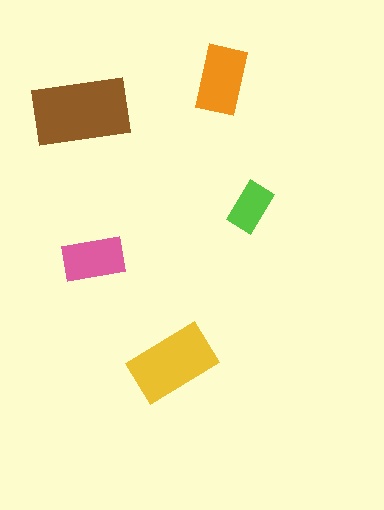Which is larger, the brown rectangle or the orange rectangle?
The brown one.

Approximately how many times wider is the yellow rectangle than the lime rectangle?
About 1.5 times wider.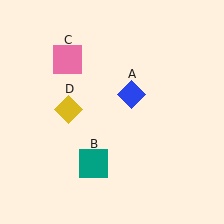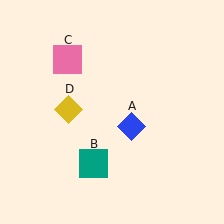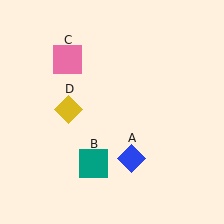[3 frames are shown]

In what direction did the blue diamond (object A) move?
The blue diamond (object A) moved down.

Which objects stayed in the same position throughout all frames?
Teal square (object B) and pink square (object C) and yellow diamond (object D) remained stationary.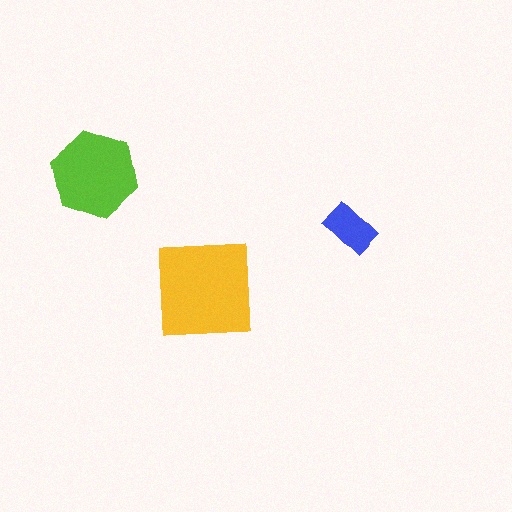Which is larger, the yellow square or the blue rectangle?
The yellow square.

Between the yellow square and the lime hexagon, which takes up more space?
The yellow square.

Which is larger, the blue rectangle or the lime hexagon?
The lime hexagon.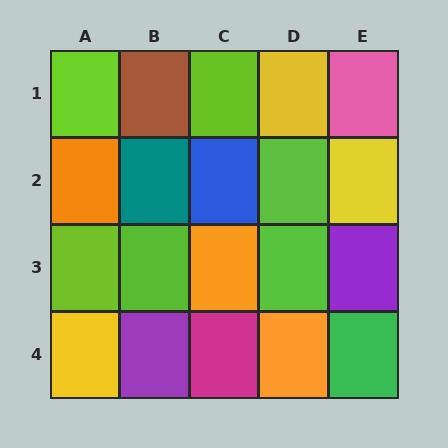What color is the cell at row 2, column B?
Teal.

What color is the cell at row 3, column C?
Orange.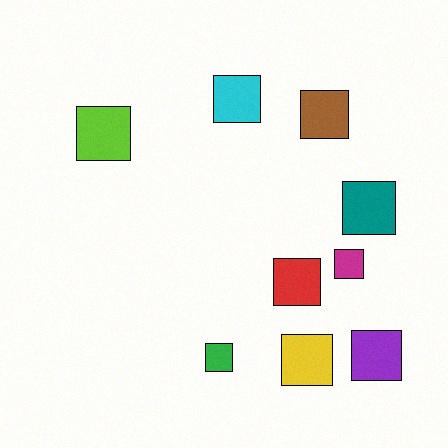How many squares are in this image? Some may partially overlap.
There are 9 squares.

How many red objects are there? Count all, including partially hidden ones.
There is 1 red object.